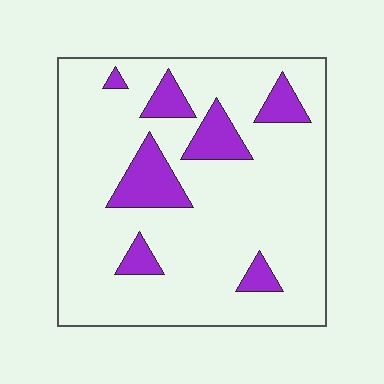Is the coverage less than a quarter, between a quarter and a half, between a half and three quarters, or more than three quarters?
Less than a quarter.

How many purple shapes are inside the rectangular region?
7.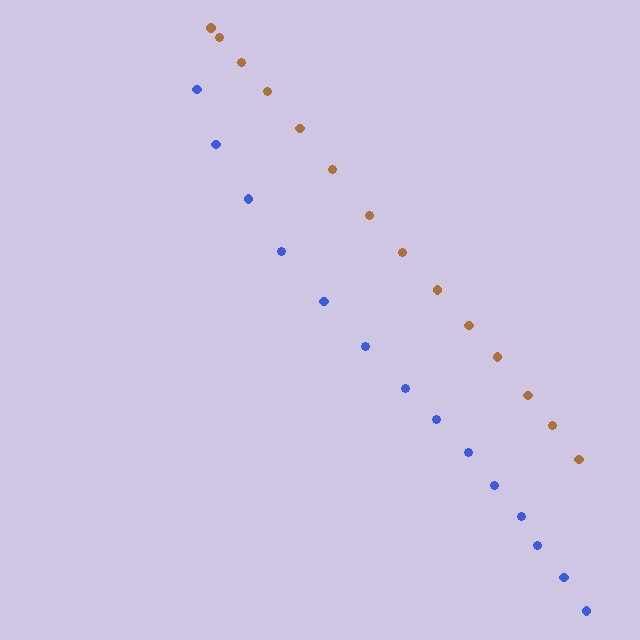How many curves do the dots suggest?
There are 2 distinct paths.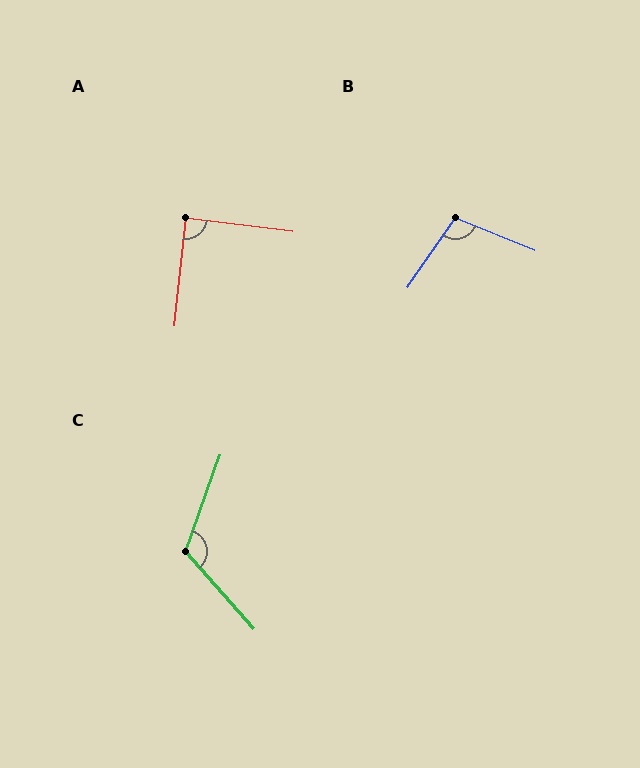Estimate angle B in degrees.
Approximately 102 degrees.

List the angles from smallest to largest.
A (89°), B (102°), C (119°).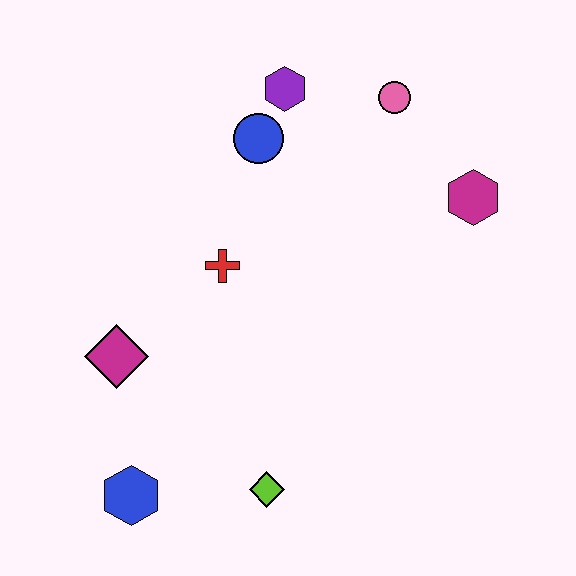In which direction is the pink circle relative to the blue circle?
The pink circle is to the right of the blue circle.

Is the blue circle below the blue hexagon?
No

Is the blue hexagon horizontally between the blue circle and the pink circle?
No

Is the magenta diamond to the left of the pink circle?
Yes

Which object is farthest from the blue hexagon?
The pink circle is farthest from the blue hexagon.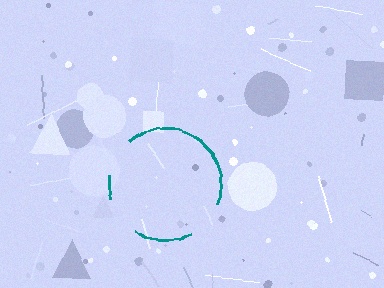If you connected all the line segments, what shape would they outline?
They would outline a circle.